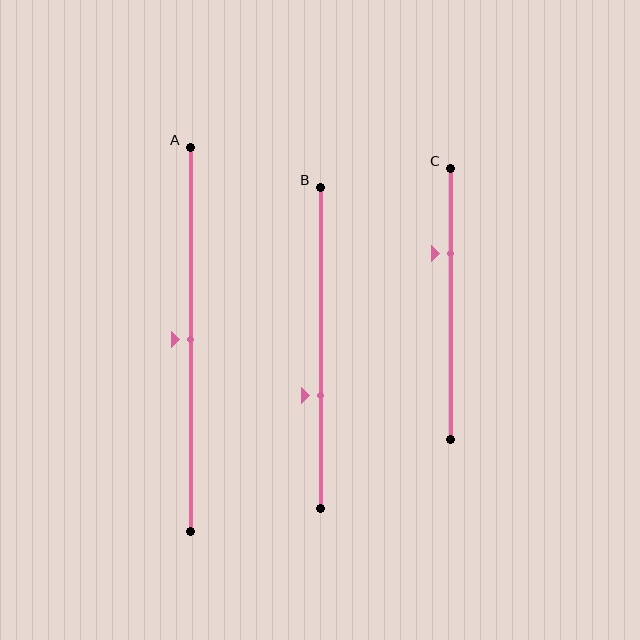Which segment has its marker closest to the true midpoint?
Segment A has its marker closest to the true midpoint.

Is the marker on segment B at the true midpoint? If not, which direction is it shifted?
No, the marker on segment B is shifted downward by about 15% of the segment length.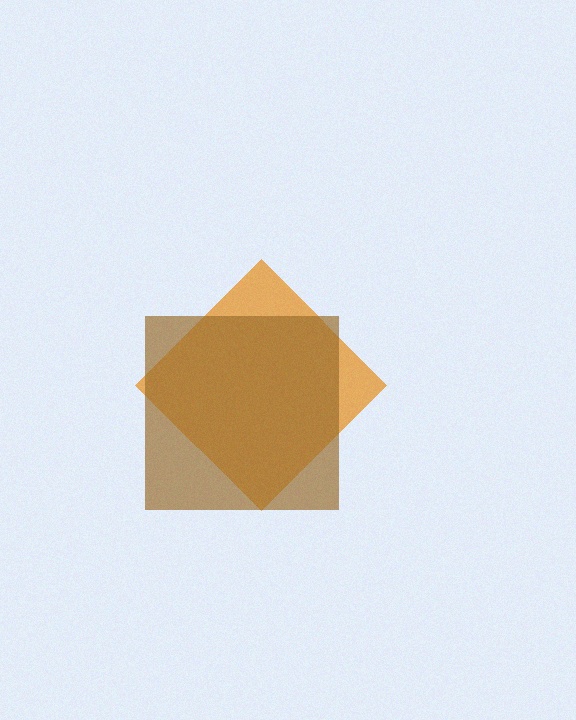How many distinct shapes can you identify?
There are 2 distinct shapes: an orange diamond, a brown square.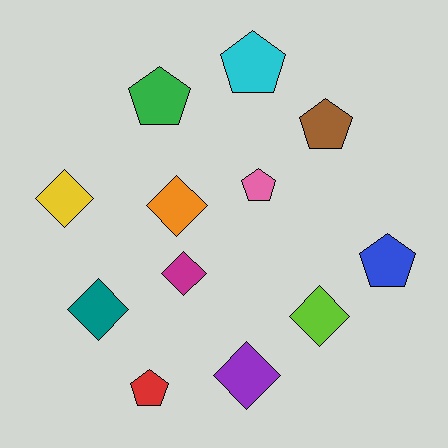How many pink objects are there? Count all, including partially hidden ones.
There is 1 pink object.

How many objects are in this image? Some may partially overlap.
There are 12 objects.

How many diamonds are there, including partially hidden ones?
There are 6 diamonds.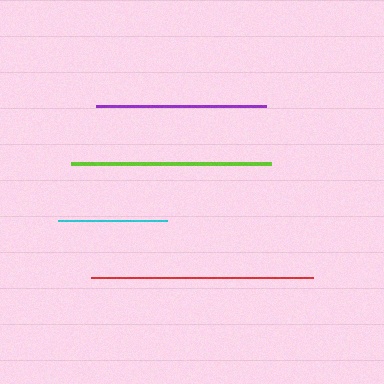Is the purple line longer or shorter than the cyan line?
The purple line is longer than the cyan line.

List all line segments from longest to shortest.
From longest to shortest: red, lime, purple, cyan.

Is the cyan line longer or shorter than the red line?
The red line is longer than the cyan line.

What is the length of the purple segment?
The purple segment is approximately 170 pixels long.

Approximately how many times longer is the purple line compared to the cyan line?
The purple line is approximately 1.6 times the length of the cyan line.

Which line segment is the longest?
The red line is the longest at approximately 222 pixels.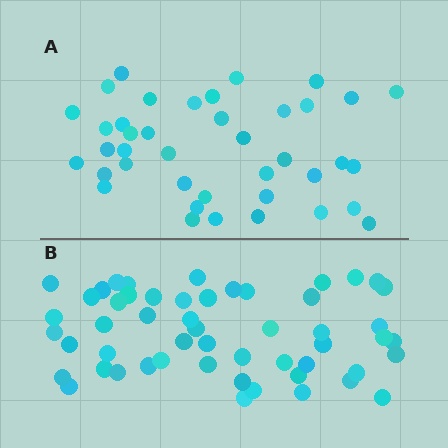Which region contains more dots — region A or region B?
Region B (the bottom region) has more dots.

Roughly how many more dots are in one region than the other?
Region B has approximately 15 more dots than region A.